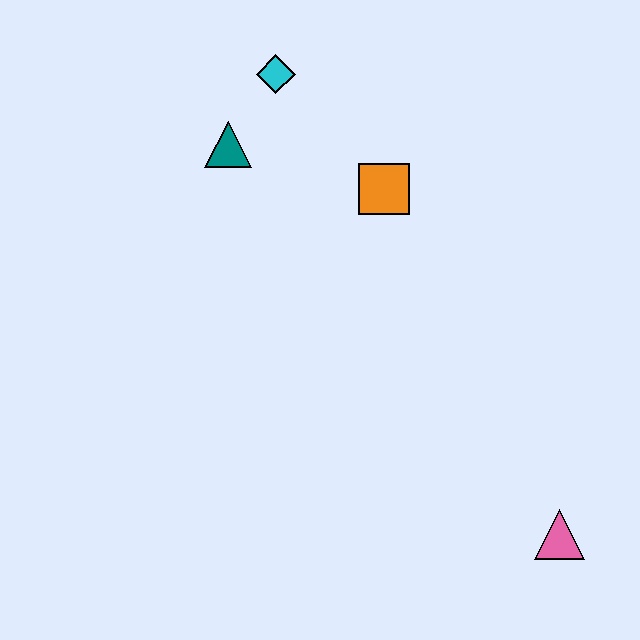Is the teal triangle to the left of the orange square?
Yes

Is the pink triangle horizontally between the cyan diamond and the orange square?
No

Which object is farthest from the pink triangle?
The cyan diamond is farthest from the pink triangle.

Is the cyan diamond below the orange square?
No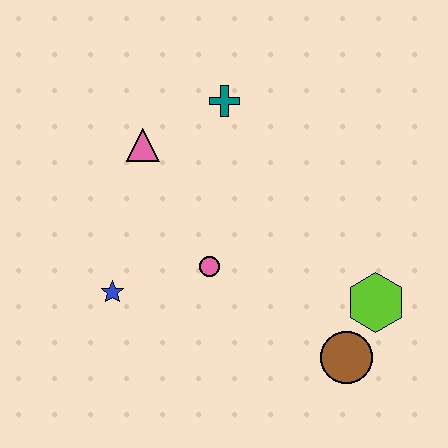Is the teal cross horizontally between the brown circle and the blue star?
Yes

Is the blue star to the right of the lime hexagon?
No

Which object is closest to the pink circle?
The blue star is closest to the pink circle.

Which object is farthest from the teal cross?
The brown circle is farthest from the teal cross.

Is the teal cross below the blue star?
No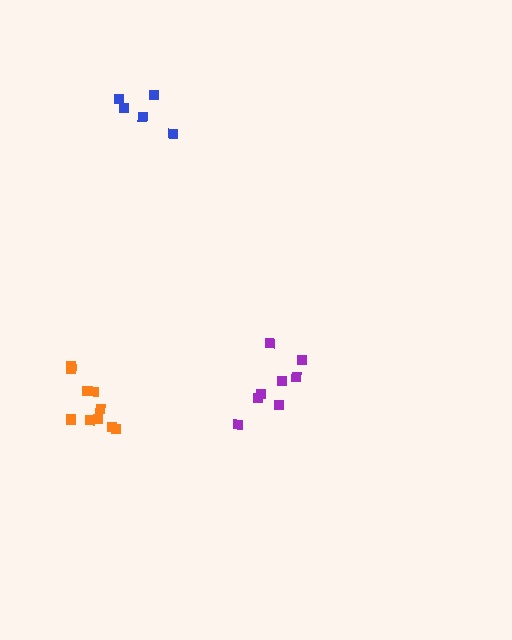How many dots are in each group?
Group 1: 5 dots, Group 2: 8 dots, Group 3: 10 dots (23 total).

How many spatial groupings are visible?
There are 3 spatial groupings.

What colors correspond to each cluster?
The clusters are colored: blue, purple, orange.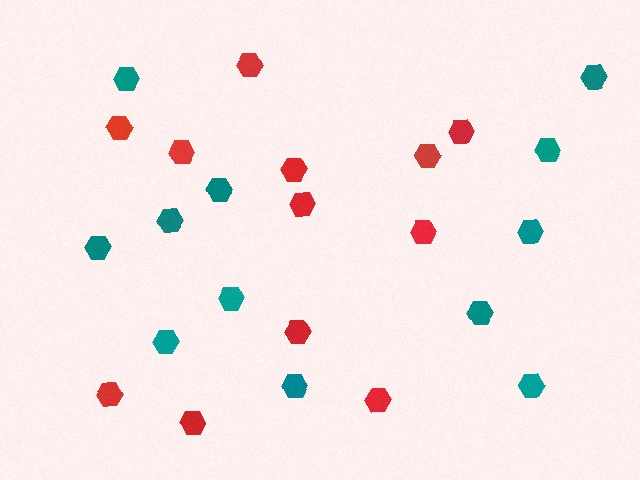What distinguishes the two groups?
There are 2 groups: one group of red hexagons (12) and one group of teal hexagons (12).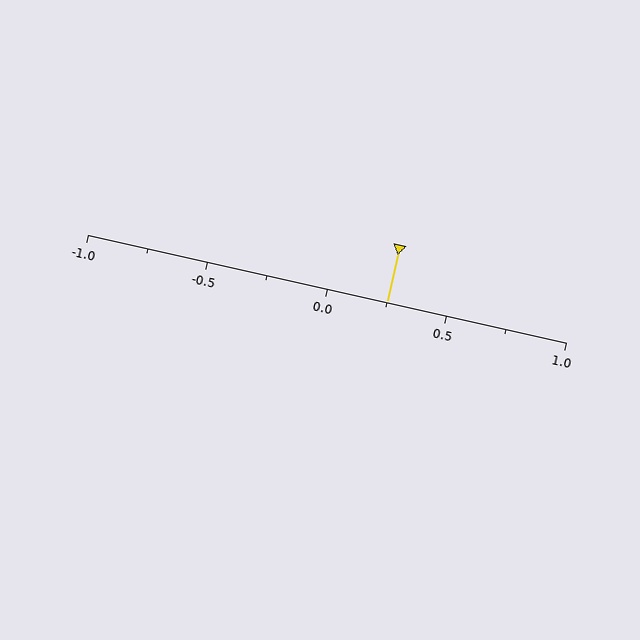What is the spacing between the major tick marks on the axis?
The major ticks are spaced 0.5 apart.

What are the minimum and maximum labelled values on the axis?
The axis runs from -1.0 to 1.0.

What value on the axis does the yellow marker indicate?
The marker indicates approximately 0.25.